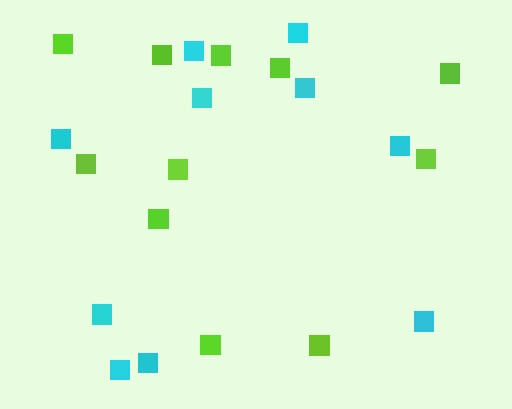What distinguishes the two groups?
There are 2 groups: one group of cyan squares (10) and one group of lime squares (11).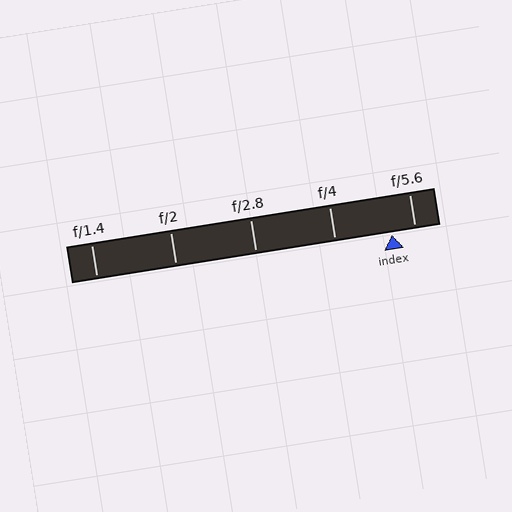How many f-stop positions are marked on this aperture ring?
There are 5 f-stop positions marked.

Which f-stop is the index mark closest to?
The index mark is closest to f/5.6.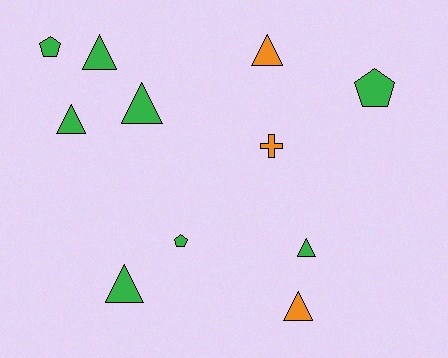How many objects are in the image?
There are 11 objects.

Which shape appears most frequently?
Triangle, with 7 objects.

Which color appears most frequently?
Green, with 8 objects.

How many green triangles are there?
There are 5 green triangles.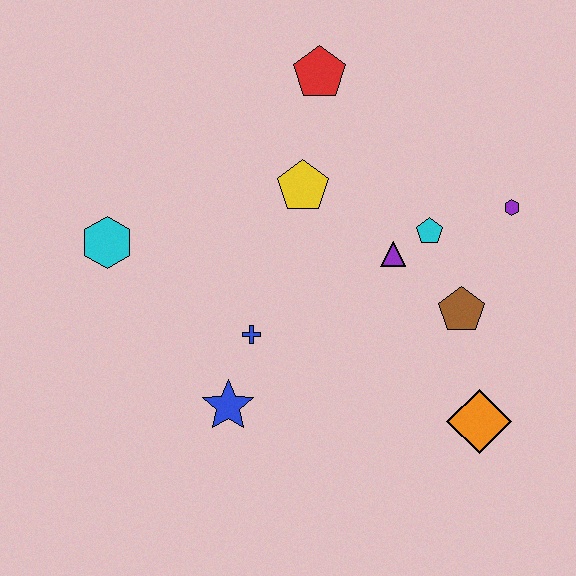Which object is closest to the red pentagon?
The yellow pentagon is closest to the red pentagon.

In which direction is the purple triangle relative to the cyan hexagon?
The purple triangle is to the right of the cyan hexagon.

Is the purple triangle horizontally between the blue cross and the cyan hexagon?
No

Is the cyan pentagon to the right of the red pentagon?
Yes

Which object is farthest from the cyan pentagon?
The cyan hexagon is farthest from the cyan pentagon.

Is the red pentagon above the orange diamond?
Yes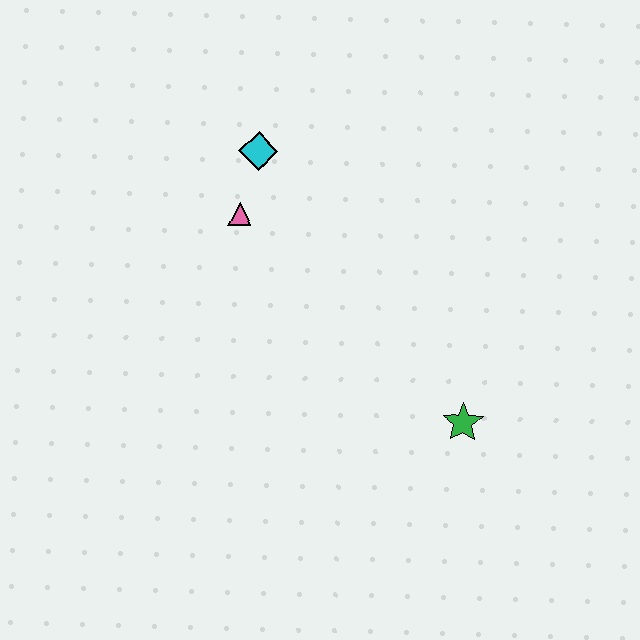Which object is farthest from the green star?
The cyan diamond is farthest from the green star.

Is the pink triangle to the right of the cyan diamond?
No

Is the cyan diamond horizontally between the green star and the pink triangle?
Yes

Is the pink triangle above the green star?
Yes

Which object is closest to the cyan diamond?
The pink triangle is closest to the cyan diamond.